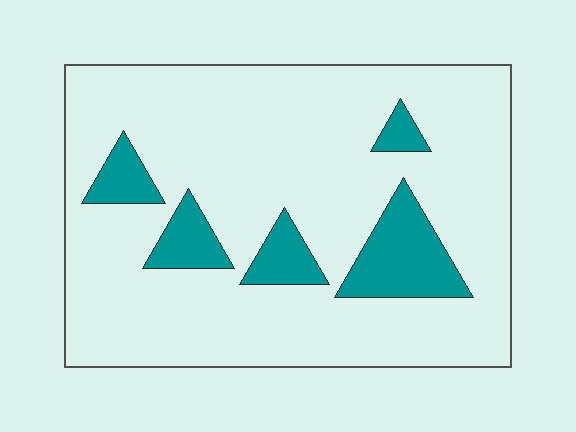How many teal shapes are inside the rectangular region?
5.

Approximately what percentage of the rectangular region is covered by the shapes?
Approximately 15%.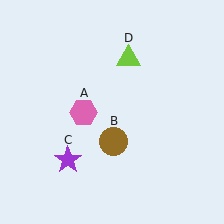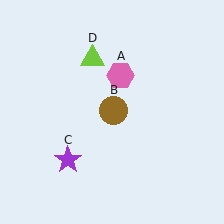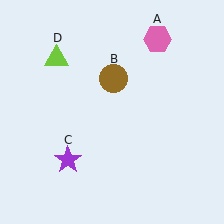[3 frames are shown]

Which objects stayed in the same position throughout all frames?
Purple star (object C) remained stationary.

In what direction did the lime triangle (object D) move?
The lime triangle (object D) moved left.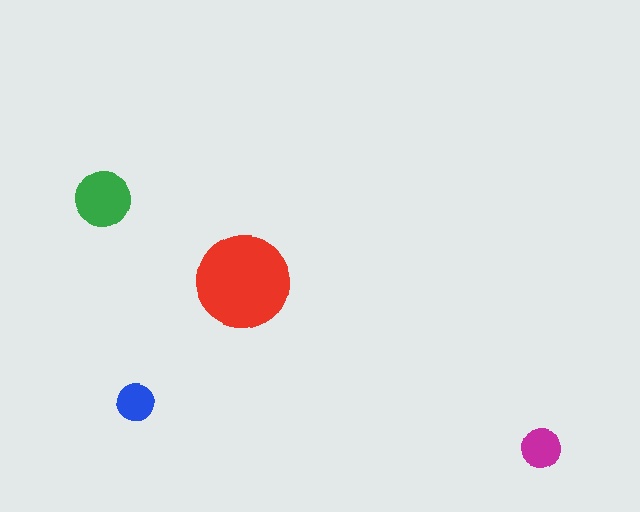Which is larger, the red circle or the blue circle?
The red one.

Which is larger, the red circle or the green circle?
The red one.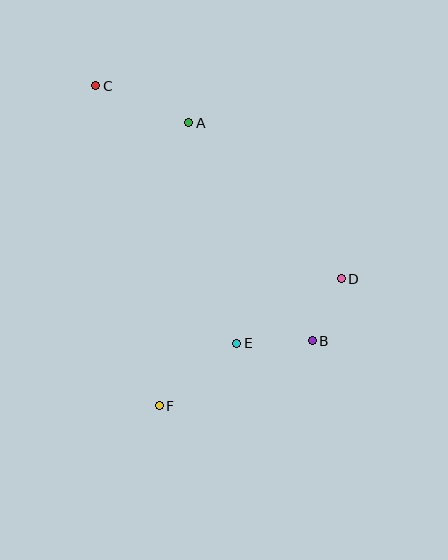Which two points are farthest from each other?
Points B and C are farthest from each other.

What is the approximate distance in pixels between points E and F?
The distance between E and F is approximately 99 pixels.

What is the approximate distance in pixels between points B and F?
The distance between B and F is approximately 166 pixels.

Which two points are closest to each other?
Points B and D are closest to each other.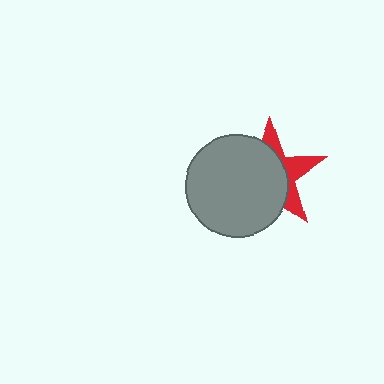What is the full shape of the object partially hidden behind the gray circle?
The partially hidden object is a red star.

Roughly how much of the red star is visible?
A small part of it is visible (roughly 35%).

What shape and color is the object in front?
The object in front is a gray circle.